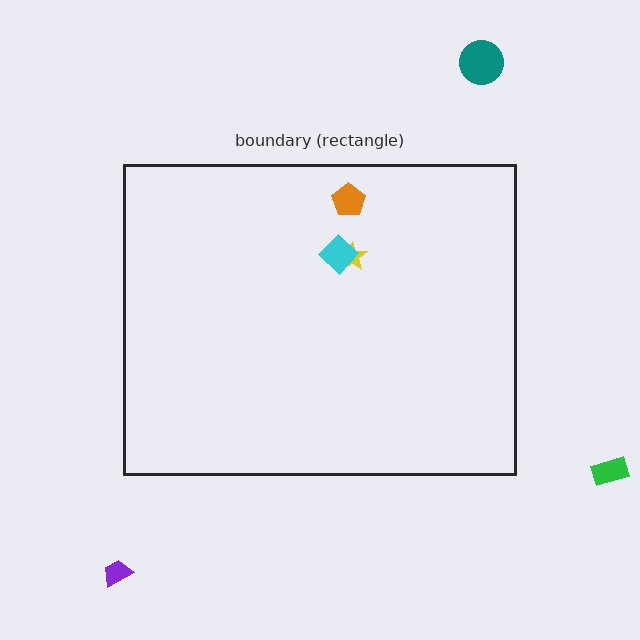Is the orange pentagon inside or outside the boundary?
Inside.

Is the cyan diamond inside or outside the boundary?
Inside.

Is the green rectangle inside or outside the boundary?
Outside.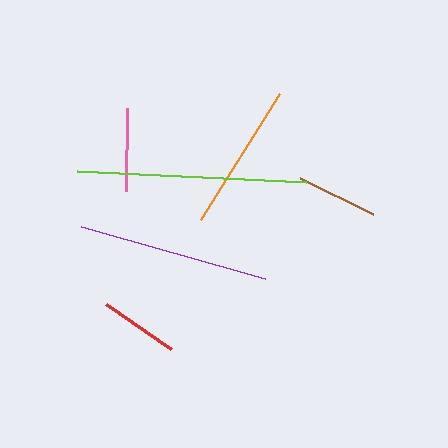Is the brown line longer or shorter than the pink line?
The pink line is longer than the brown line.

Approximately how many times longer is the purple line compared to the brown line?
The purple line is approximately 2.3 times the length of the brown line.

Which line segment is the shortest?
The red line is the shortest at approximately 80 pixels.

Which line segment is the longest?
The lime line is the longest at approximately 229 pixels.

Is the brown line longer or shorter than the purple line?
The purple line is longer than the brown line.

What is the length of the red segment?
The red segment is approximately 80 pixels long.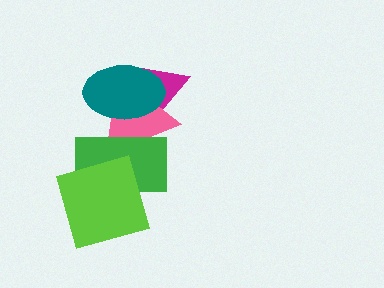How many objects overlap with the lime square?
1 object overlaps with the lime square.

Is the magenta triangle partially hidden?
Yes, it is partially covered by another shape.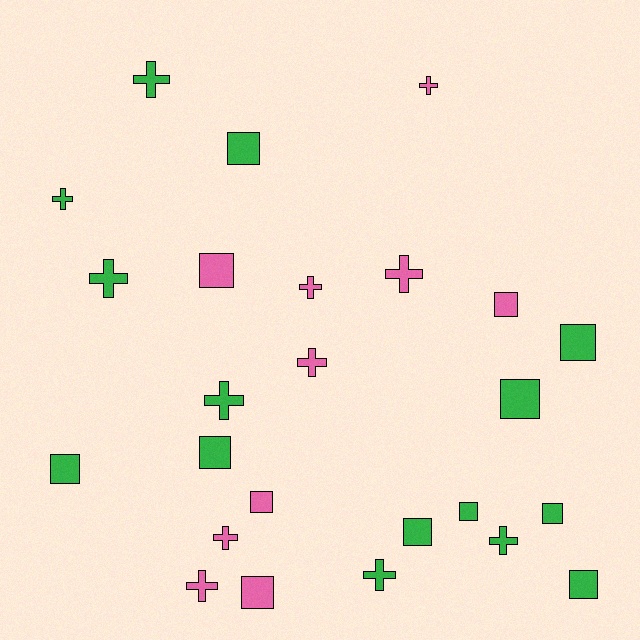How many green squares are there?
There are 9 green squares.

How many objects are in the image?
There are 25 objects.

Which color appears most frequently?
Green, with 15 objects.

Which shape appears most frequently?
Square, with 13 objects.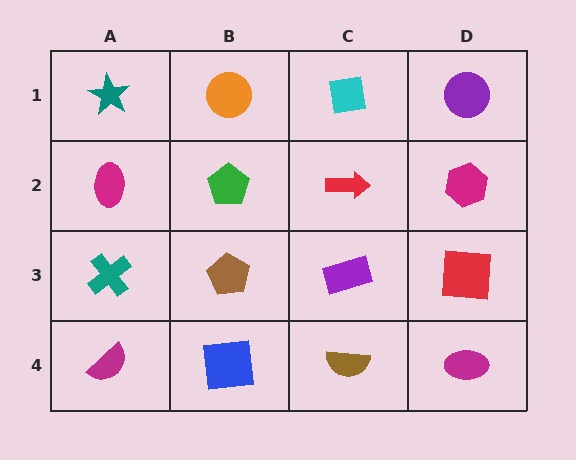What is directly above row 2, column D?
A purple circle.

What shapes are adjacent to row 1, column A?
A magenta ellipse (row 2, column A), an orange circle (row 1, column B).